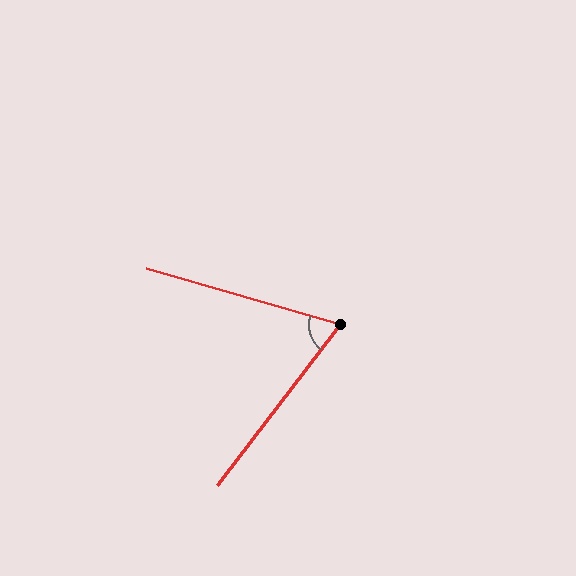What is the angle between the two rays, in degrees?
Approximately 69 degrees.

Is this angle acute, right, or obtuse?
It is acute.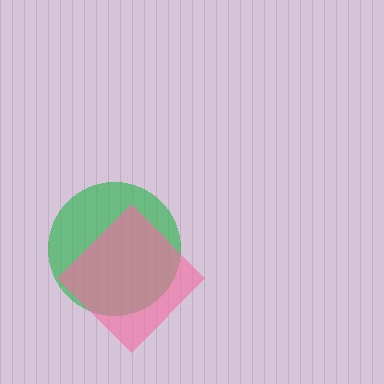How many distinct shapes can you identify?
There are 2 distinct shapes: a green circle, a pink diamond.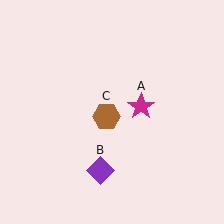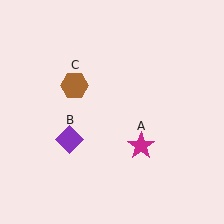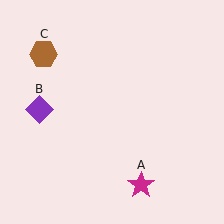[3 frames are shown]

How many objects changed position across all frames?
3 objects changed position: magenta star (object A), purple diamond (object B), brown hexagon (object C).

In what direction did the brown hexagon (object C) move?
The brown hexagon (object C) moved up and to the left.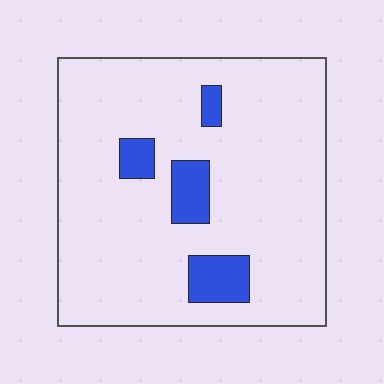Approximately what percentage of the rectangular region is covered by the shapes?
Approximately 10%.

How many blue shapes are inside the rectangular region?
4.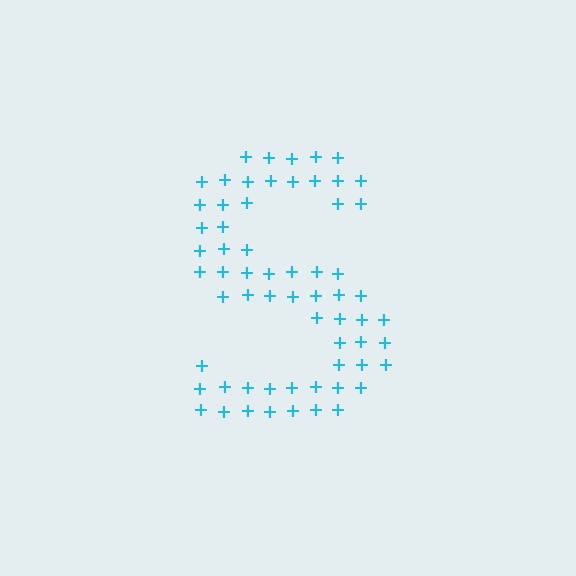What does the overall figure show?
The overall figure shows the letter S.